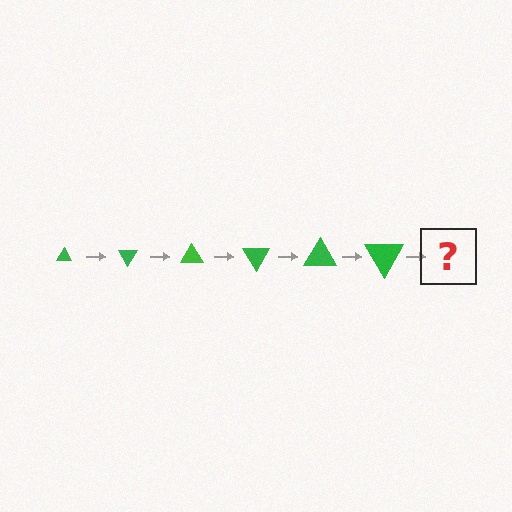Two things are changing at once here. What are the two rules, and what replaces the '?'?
The two rules are that the triangle grows larger each step and it rotates 60 degrees each step. The '?' should be a triangle, larger than the previous one and rotated 360 degrees from the start.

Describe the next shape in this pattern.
It should be a triangle, larger than the previous one and rotated 360 degrees from the start.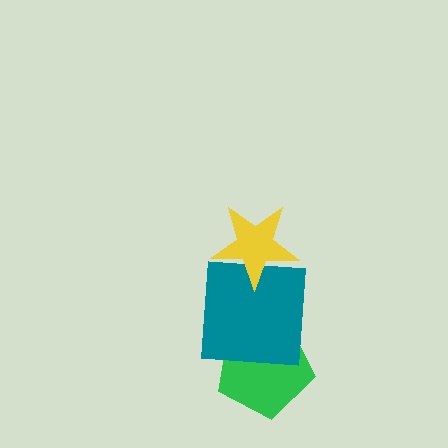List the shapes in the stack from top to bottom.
From top to bottom: the yellow star, the teal square, the green pentagon.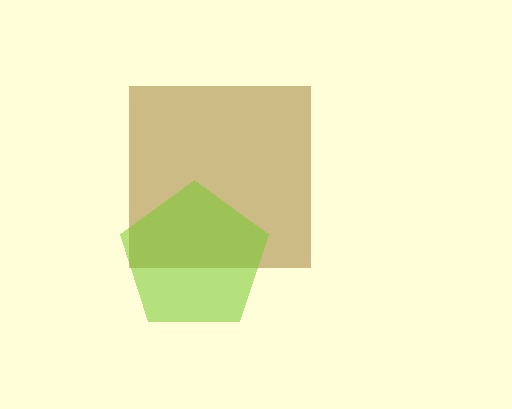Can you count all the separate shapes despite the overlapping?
Yes, there are 2 separate shapes.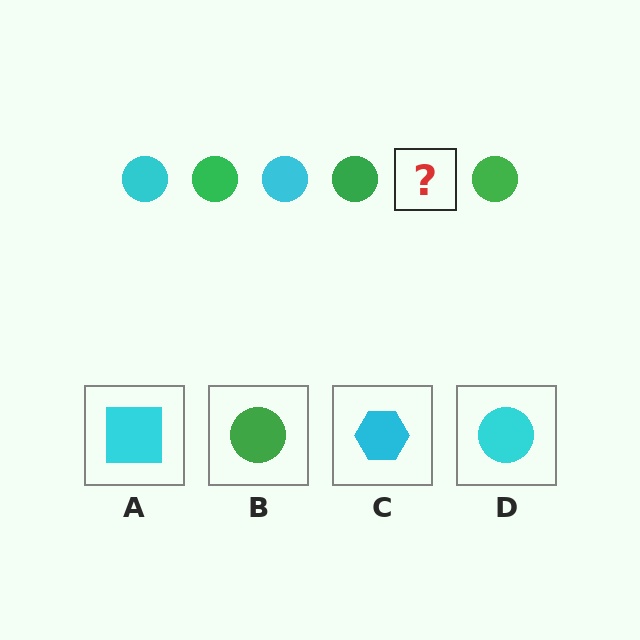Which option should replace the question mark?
Option D.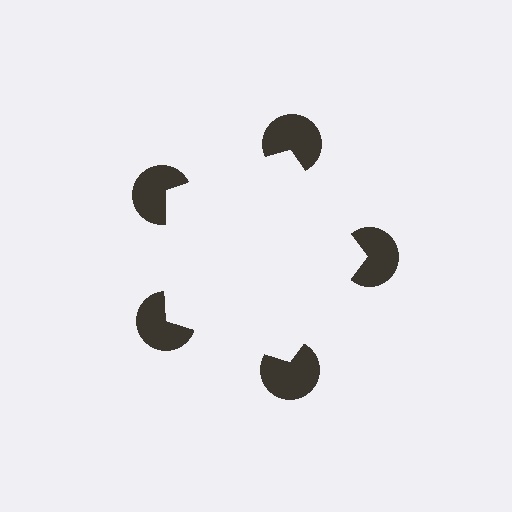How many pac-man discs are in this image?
There are 5 — one at each vertex of the illusory pentagon.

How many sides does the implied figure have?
5 sides.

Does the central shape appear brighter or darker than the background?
It typically appears slightly brighter than the background, even though no actual brightness change is drawn.